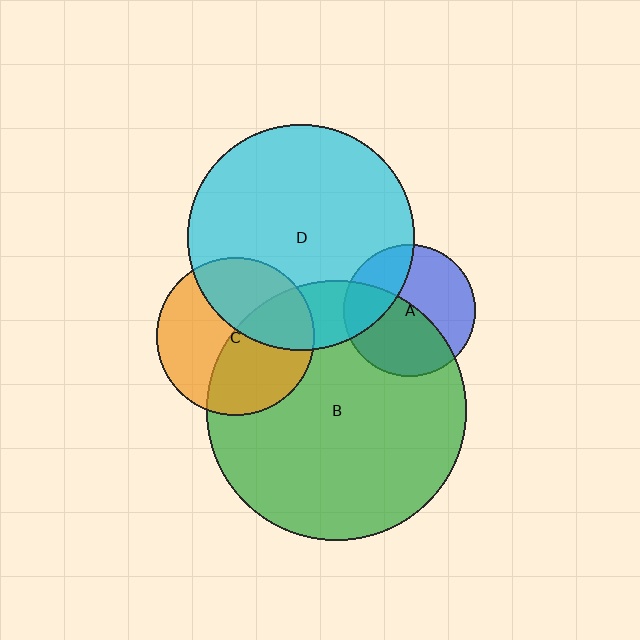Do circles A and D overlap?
Yes.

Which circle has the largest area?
Circle B (green).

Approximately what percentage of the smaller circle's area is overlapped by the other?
Approximately 30%.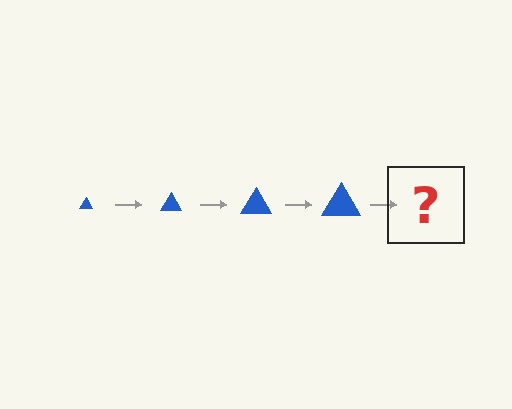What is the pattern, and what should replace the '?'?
The pattern is that the triangle gets progressively larger each step. The '?' should be a blue triangle, larger than the previous one.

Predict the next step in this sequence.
The next step is a blue triangle, larger than the previous one.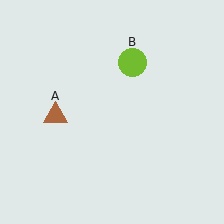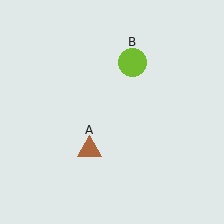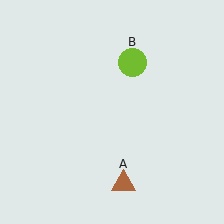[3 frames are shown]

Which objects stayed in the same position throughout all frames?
Lime circle (object B) remained stationary.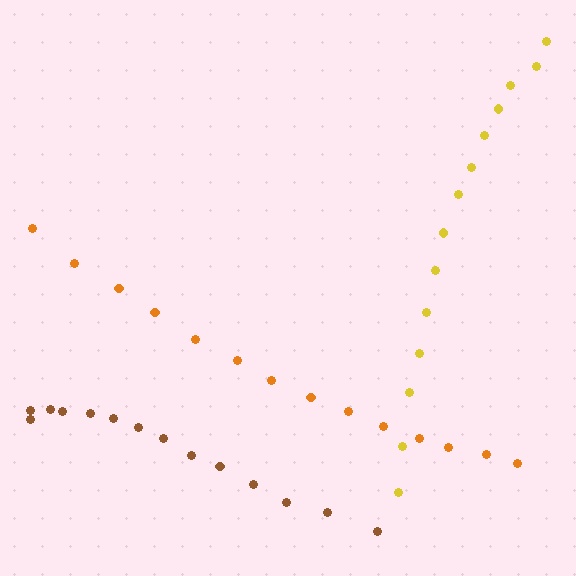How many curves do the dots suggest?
There are 3 distinct paths.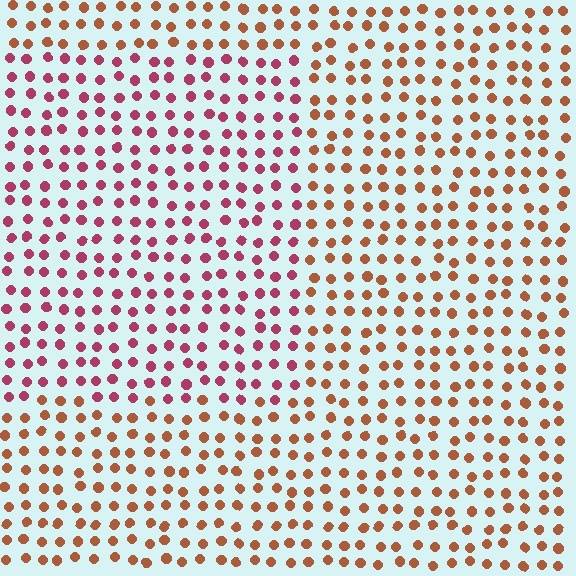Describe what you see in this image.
The image is filled with small brown elements in a uniform arrangement. A rectangle-shaped region is visible where the elements are tinted to a slightly different hue, forming a subtle color boundary.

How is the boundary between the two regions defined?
The boundary is defined purely by a slight shift in hue (about 41 degrees). Spacing, size, and orientation are identical on both sides.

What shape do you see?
I see a rectangle.